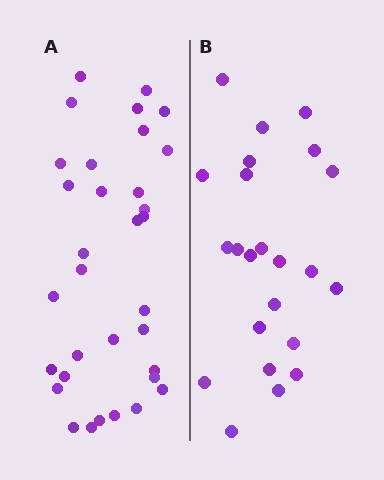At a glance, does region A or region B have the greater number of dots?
Region A (the left region) has more dots.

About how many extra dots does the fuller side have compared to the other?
Region A has roughly 10 or so more dots than region B.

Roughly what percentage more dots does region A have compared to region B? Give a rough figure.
About 45% more.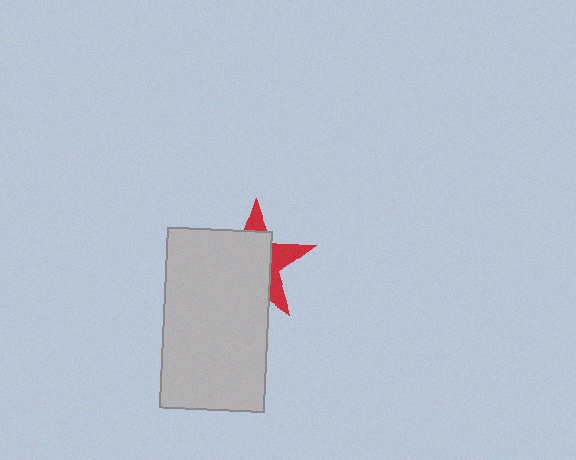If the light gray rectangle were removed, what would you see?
You would see the complete red star.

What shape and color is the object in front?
The object in front is a light gray rectangle.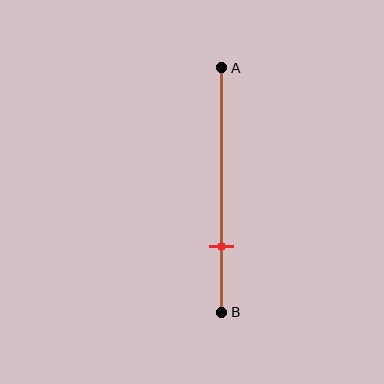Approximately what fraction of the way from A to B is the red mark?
The red mark is approximately 75% of the way from A to B.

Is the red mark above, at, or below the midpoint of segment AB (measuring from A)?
The red mark is below the midpoint of segment AB.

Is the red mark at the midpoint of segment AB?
No, the mark is at about 75% from A, not at the 50% midpoint.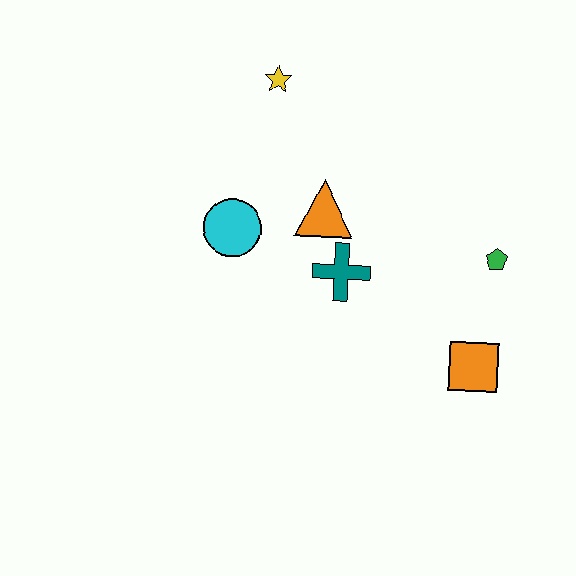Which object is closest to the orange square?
The green pentagon is closest to the orange square.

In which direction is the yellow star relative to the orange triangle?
The yellow star is above the orange triangle.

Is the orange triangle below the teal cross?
No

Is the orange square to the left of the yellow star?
No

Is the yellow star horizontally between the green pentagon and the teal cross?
No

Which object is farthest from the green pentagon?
The yellow star is farthest from the green pentagon.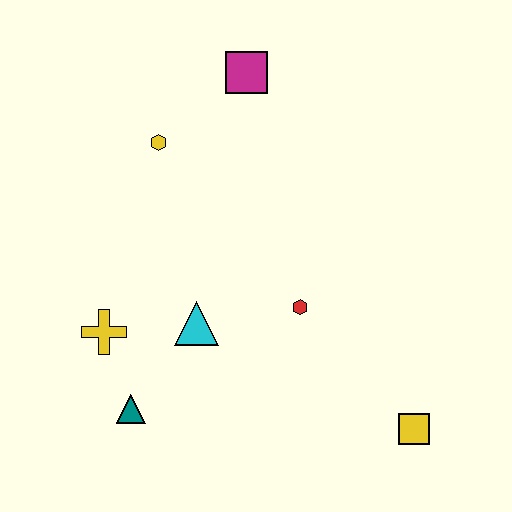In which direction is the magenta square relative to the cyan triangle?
The magenta square is above the cyan triangle.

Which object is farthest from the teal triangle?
The magenta square is farthest from the teal triangle.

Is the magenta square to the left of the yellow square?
Yes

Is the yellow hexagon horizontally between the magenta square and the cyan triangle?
No